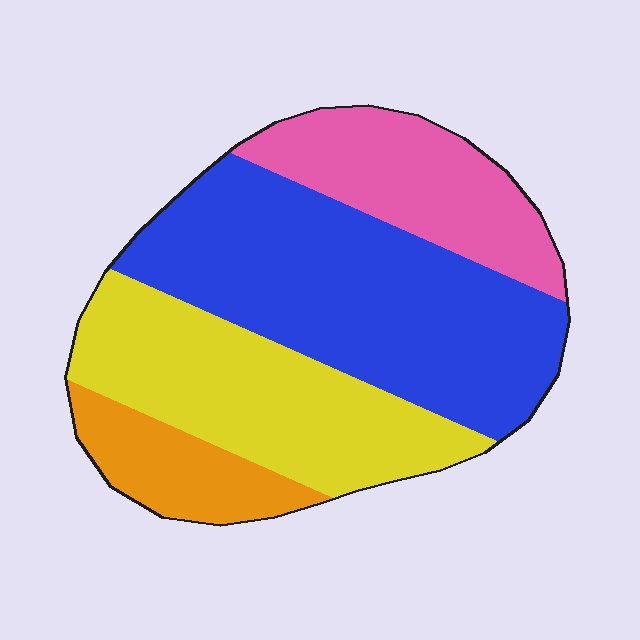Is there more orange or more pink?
Pink.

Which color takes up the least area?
Orange, at roughly 10%.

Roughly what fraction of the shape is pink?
Pink takes up less than a quarter of the shape.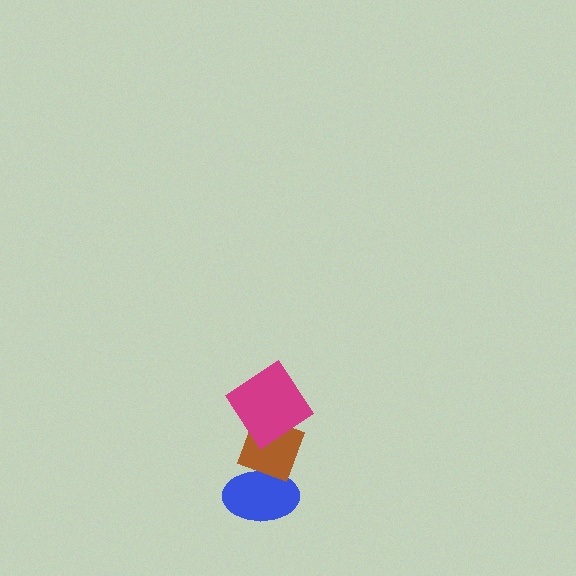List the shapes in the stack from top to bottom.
From top to bottom: the magenta diamond, the brown diamond, the blue ellipse.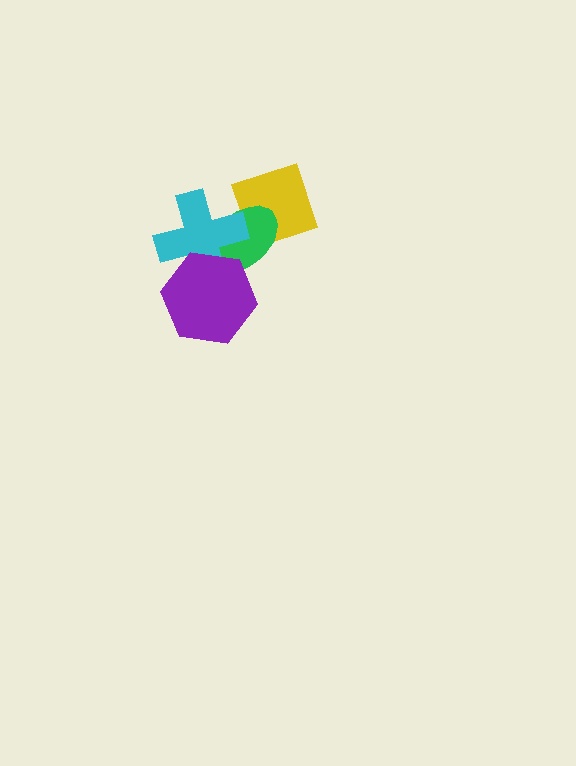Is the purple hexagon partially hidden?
No, no other shape covers it.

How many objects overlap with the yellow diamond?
2 objects overlap with the yellow diamond.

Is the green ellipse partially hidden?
Yes, it is partially covered by another shape.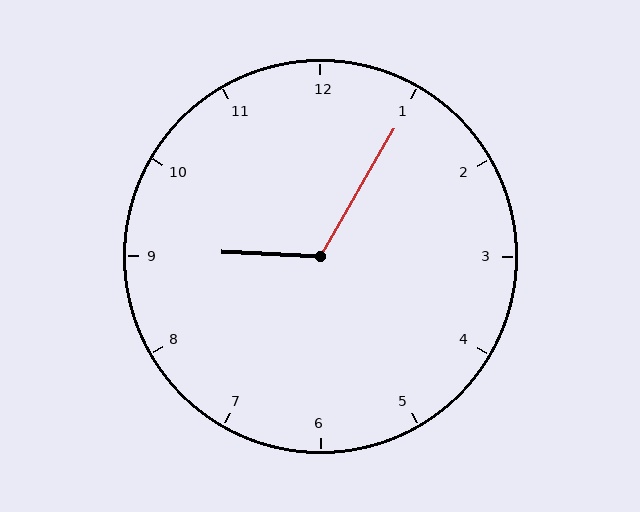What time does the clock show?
9:05.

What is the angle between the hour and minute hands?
Approximately 118 degrees.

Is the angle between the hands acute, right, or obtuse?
It is obtuse.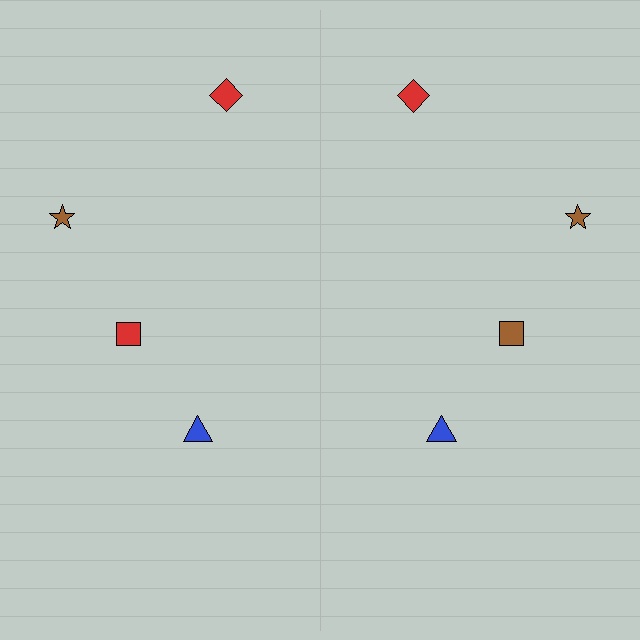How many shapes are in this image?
There are 8 shapes in this image.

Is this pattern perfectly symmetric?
No, the pattern is not perfectly symmetric. The brown square on the right side breaks the symmetry — its mirror counterpart is red.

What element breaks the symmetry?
The brown square on the right side breaks the symmetry — its mirror counterpart is red.